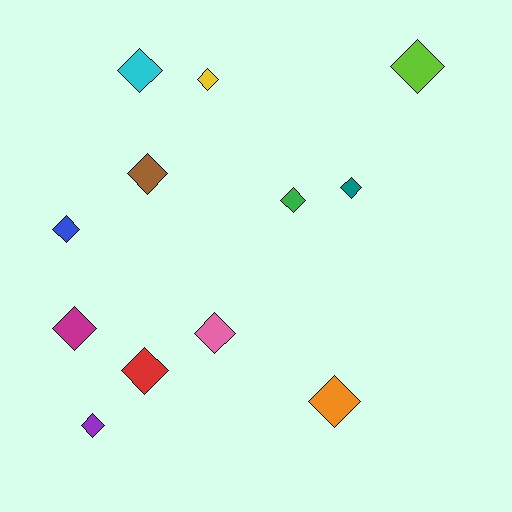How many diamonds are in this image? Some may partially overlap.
There are 12 diamonds.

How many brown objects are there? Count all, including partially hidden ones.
There is 1 brown object.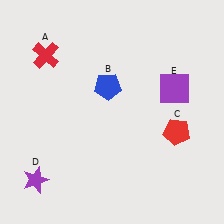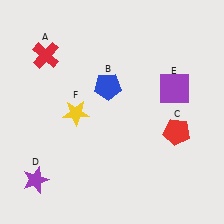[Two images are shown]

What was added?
A yellow star (F) was added in Image 2.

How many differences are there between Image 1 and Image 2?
There is 1 difference between the two images.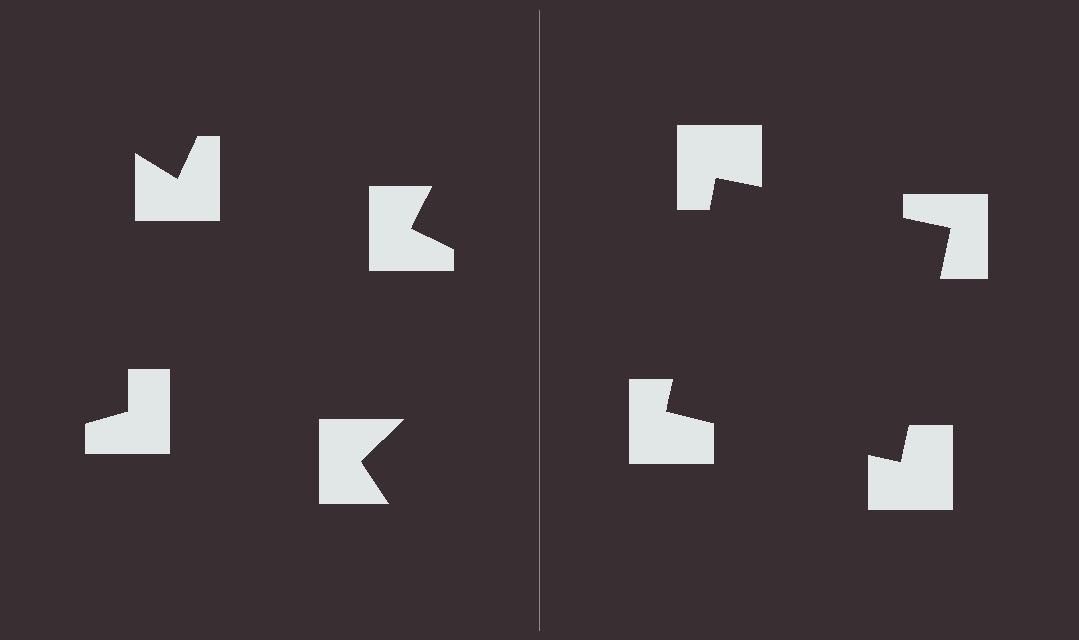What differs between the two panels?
The notched squares are positioned identically on both sides; only the wedge orientations differ. On the right they align to a square; on the left they are misaligned.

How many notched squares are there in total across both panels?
8 — 4 on each side.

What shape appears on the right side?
An illusory square.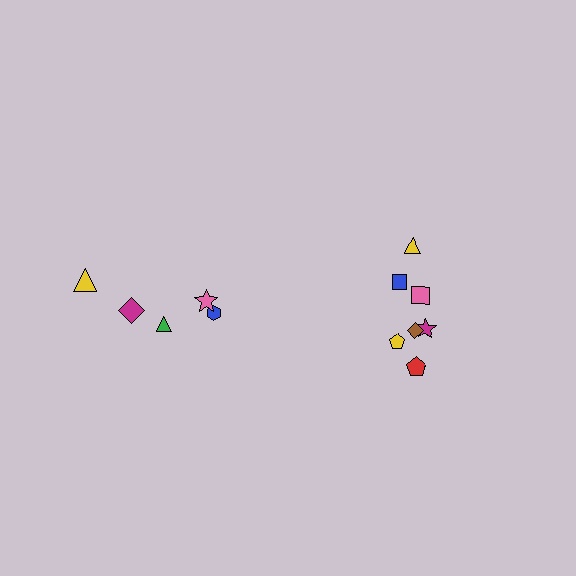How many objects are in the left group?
There are 5 objects.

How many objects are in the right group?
There are 7 objects.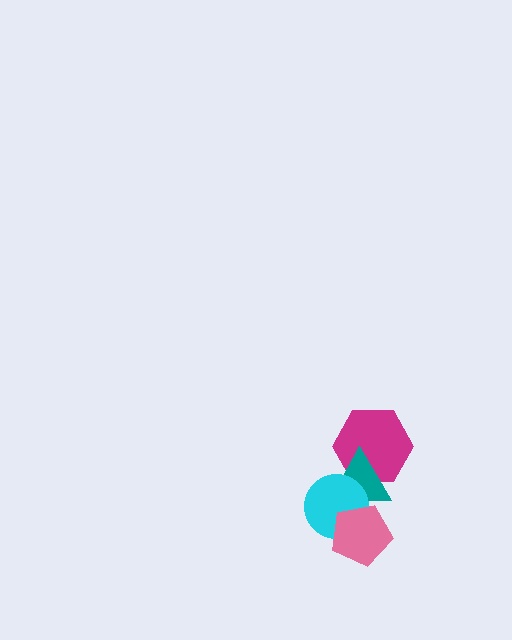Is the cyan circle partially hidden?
Yes, it is partially covered by another shape.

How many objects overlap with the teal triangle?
3 objects overlap with the teal triangle.